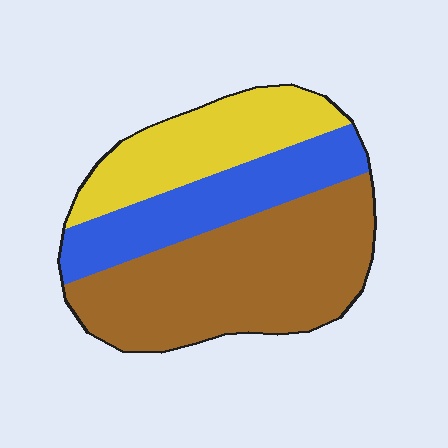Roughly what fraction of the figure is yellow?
Yellow covers about 25% of the figure.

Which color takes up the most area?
Brown, at roughly 50%.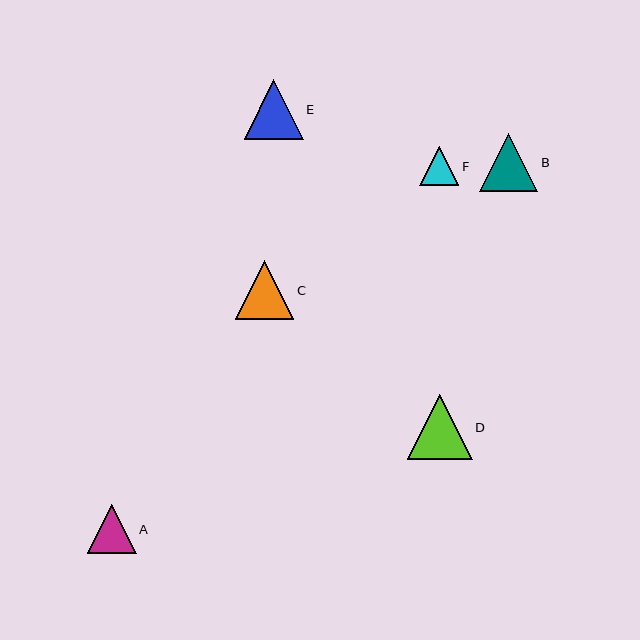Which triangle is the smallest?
Triangle F is the smallest with a size of approximately 40 pixels.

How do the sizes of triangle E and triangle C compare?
Triangle E and triangle C are approximately the same size.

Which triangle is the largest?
Triangle D is the largest with a size of approximately 65 pixels.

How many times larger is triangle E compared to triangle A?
Triangle E is approximately 1.2 times the size of triangle A.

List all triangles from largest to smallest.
From largest to smallest: D, E, C, B, A, F.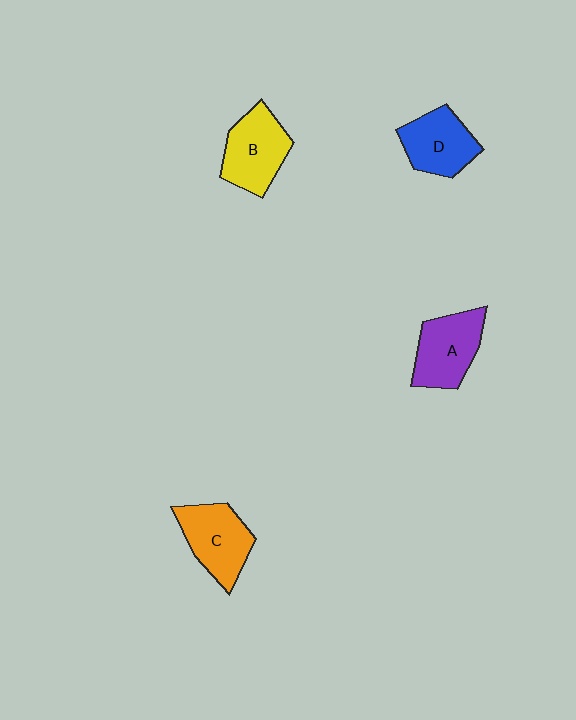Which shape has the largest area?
Shape B (yellow).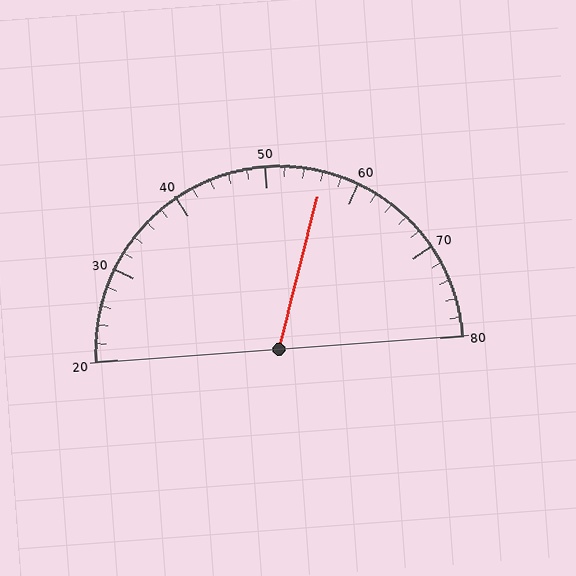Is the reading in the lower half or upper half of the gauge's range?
The reading is in the upper half of the range (20 to 80).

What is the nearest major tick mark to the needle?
The nearest major tick mark is 60.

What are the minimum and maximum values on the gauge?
The gauge ranges from 20 to 80.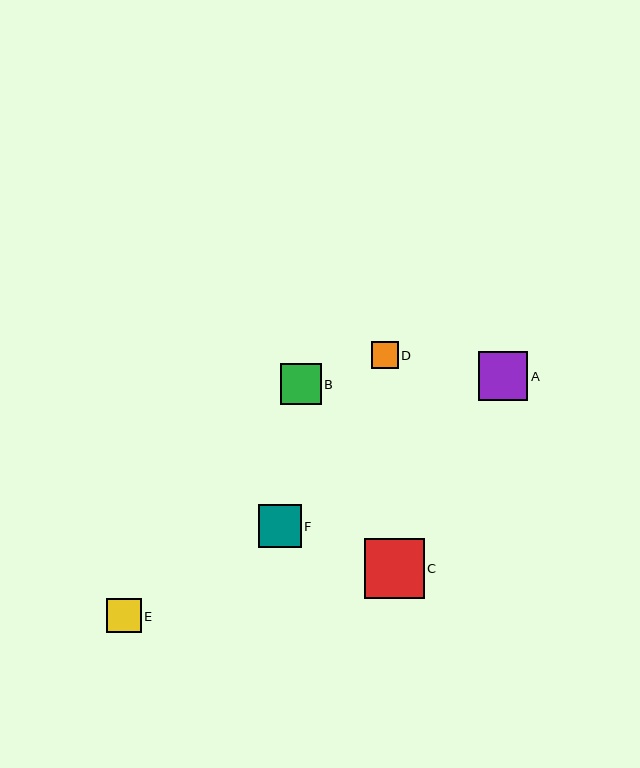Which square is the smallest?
Square D is the smallest with a size of approximately 27 pixels.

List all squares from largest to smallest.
From largest to smallest: C, A, F, B, E, D.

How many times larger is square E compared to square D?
Square E is approximately 1.3 times the size of square D.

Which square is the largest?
Square C is the largest with a size of approximately 59 pixels.